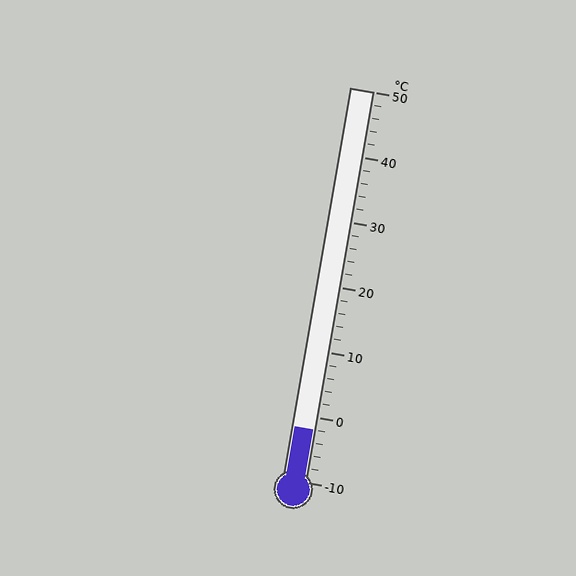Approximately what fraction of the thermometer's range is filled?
The thermometer is filled to approximately 15% of its range.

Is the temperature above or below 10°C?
The temperature is below 10°C.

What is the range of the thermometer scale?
The thermometer scale ranges from -10°C to 50°C.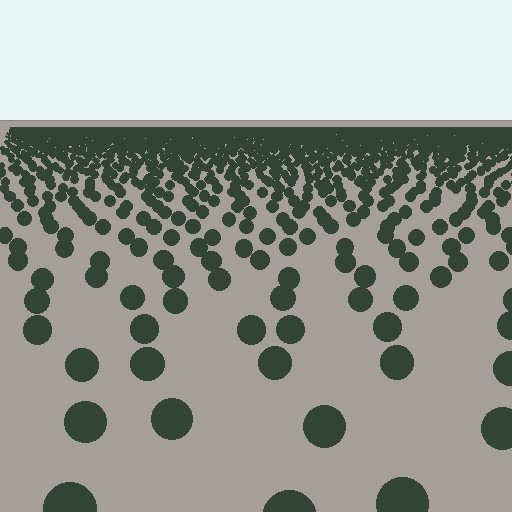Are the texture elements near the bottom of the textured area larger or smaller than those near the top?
Larger. Near the bottom, elements are closer to the viewer and appear at a bigger on-screen size.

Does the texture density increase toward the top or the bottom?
Density increases toward the top.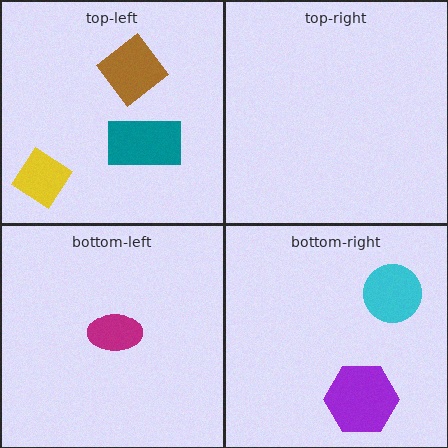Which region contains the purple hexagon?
The bottom-right region.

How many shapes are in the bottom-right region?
2.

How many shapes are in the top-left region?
3.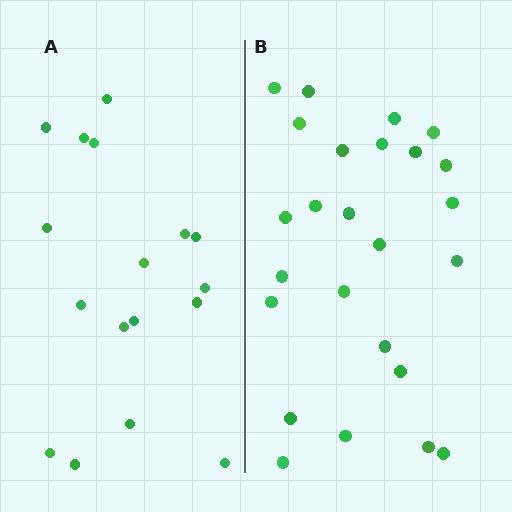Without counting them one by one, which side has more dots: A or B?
Region B (the right region) has more dots.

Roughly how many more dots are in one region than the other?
Region B has roughly 8 or so more dots than region A.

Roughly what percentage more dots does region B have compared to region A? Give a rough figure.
About 45% more.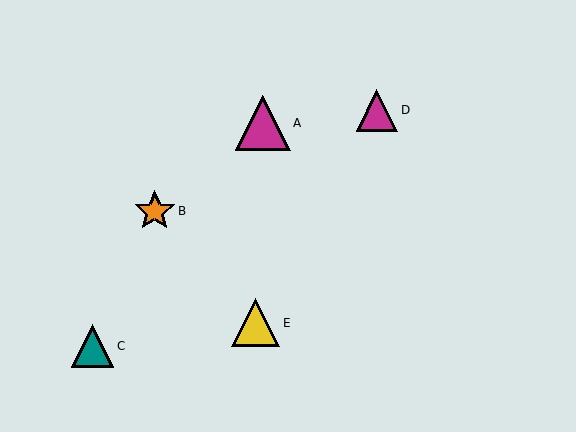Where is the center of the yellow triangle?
The center of the yellow triangle is at (255, 323).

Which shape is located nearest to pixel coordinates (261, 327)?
The yellow triangle (labeled E) at (255, 323) is nearest to that location.